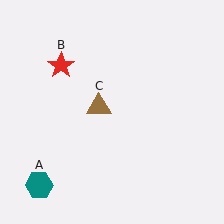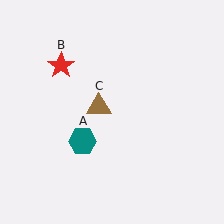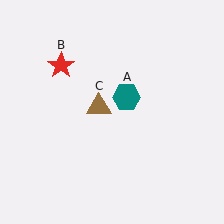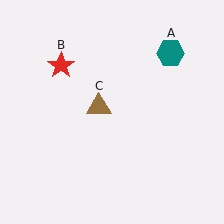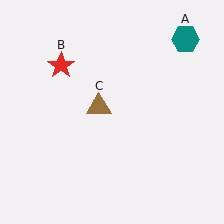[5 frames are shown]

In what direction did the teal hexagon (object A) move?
The teal hexagon (object A) moved up and to the right.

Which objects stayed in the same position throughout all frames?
Red star (object B) and brown triangle (object C) remained stationary.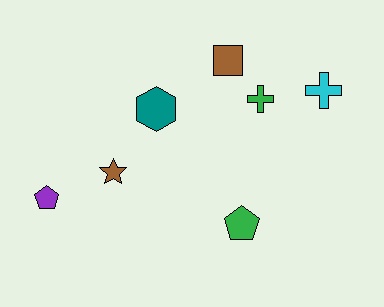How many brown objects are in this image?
There are 2 brown objects.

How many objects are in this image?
There are 7 objects.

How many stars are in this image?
There is 1 star.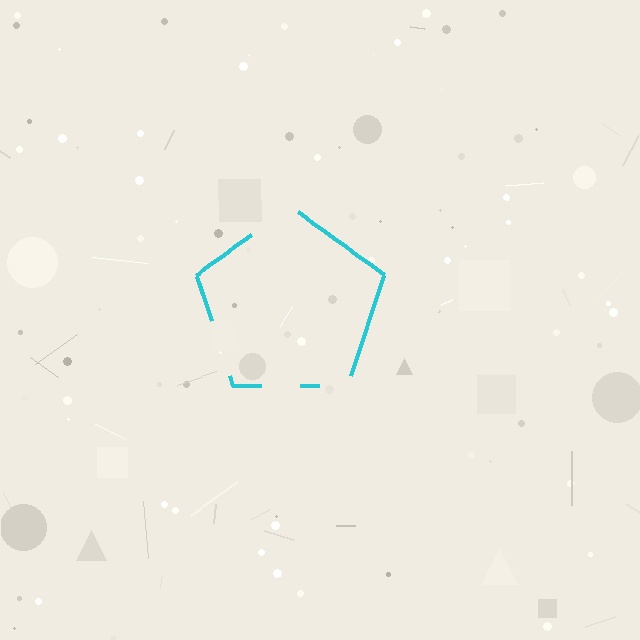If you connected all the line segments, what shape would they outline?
They would outline a pentagon.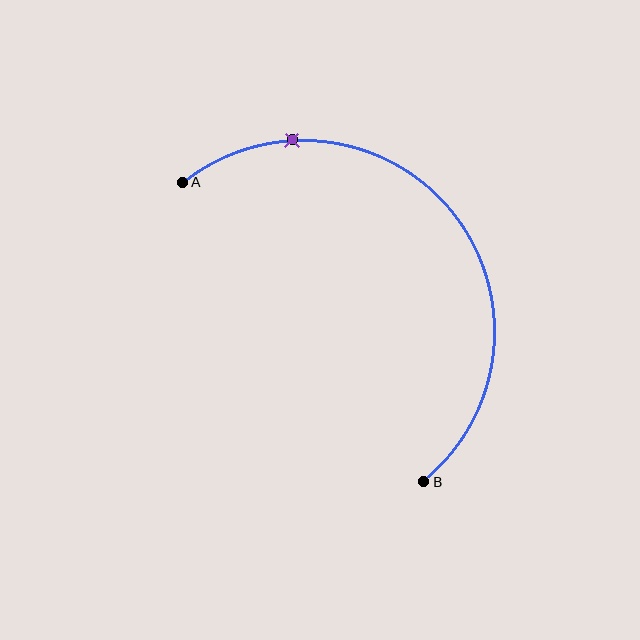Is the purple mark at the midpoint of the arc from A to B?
No. The purple mark lies on the arc but is closer to endpoint A. The arc midpoint would be at the point on the curve equidistant along the arc from both A and B.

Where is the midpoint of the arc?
The arc midpoint is the point on the curve farthest from the straight line joining A and B. It sits above and to the right of that line.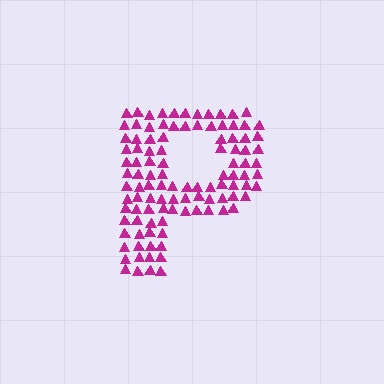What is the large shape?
The large shape is the letter P.